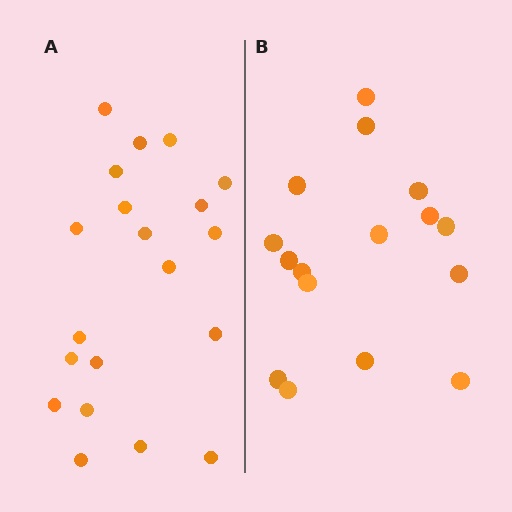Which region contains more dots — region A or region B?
Region A (the left region) has more dots.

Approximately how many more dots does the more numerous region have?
Region A has about 4 more dots than region B.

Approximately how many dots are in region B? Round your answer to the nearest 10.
About 20 dots. (The exact count is 16, which rounds to 20.)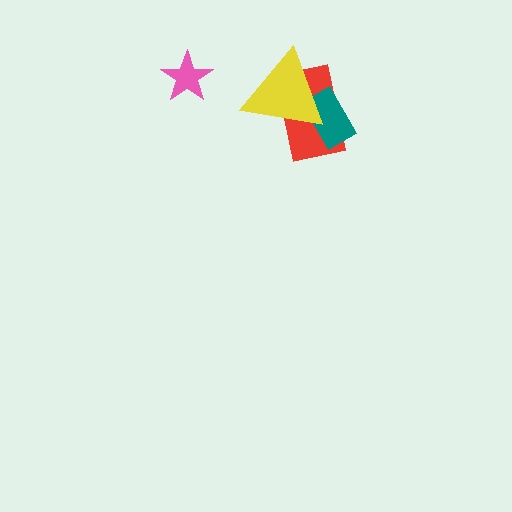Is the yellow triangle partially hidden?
No, no other shape covers it.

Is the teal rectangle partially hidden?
Yes, it is partially covered by another shape.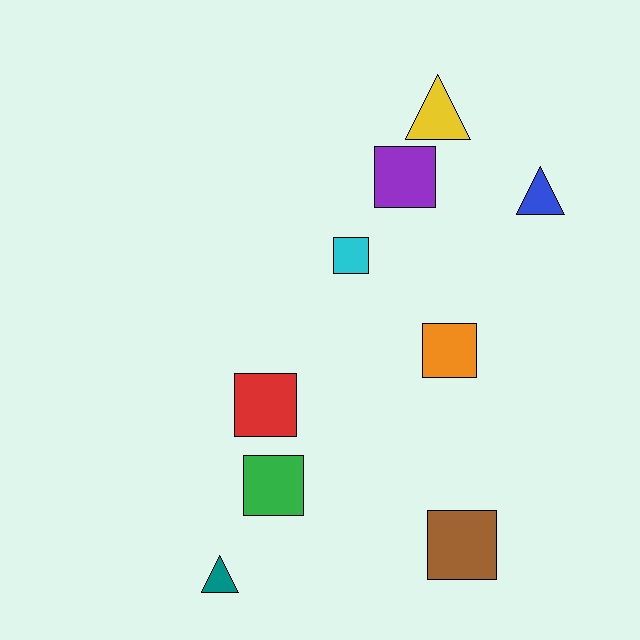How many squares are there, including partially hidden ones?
There are 6 squares.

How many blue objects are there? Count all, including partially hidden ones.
There is 1 blue object.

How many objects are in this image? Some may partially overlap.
There are 9 objects.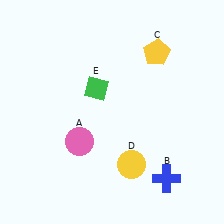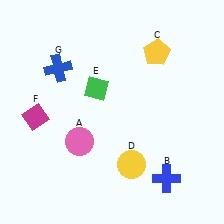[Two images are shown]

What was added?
A magenta diamond (F), a blue cross (G) were added in Image 2.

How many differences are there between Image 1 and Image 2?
There are 2 differences between the two images.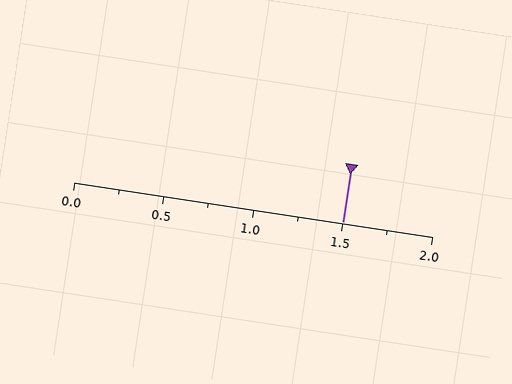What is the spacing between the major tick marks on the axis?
The major ticks are spaced 0.5 apart.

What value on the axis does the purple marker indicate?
The marker indicates approximately 1.5.